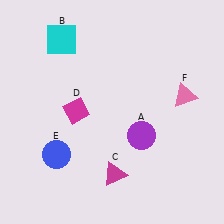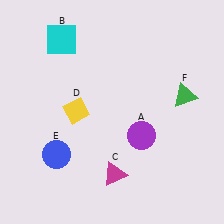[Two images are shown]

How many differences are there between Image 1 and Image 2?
There are 2 differences between the two images.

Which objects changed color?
D changed from magenta to yellow. F changed from pink to green.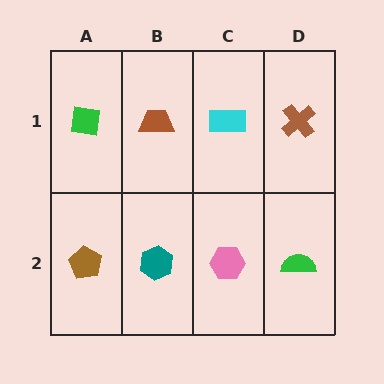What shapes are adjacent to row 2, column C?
A cyan rectangle (row 1, column C), a teal hexagon (row 2, column B), a green semicircle (row 2, column D).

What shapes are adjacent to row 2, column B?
A brown trapezoid (row 1, column B), a brown pentagon (row 2, column A), a pink hexagon (row 2, column C).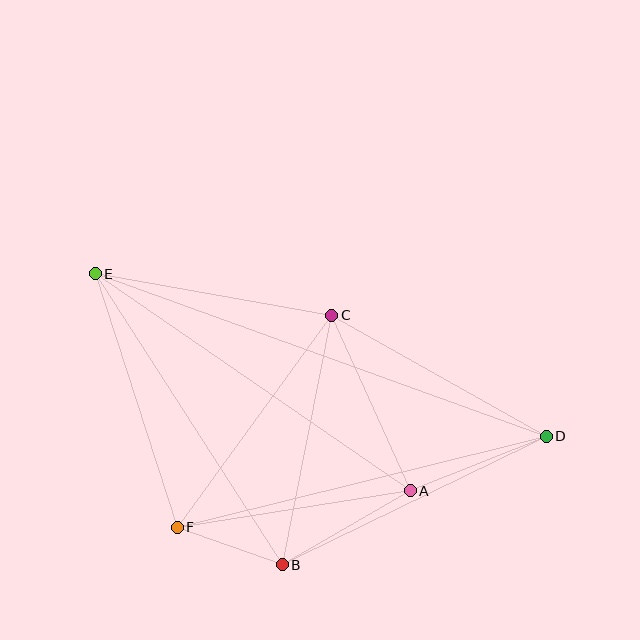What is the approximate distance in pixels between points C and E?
The distance between C and E is approximately 240 pixels.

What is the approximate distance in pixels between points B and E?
The distance between B and E is approximately 346 pixels.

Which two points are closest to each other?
Points B and F are closest to each other.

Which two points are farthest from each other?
Points D and E are farthest from each other.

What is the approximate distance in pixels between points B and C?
The distance between B and C is approximately 254 pixels.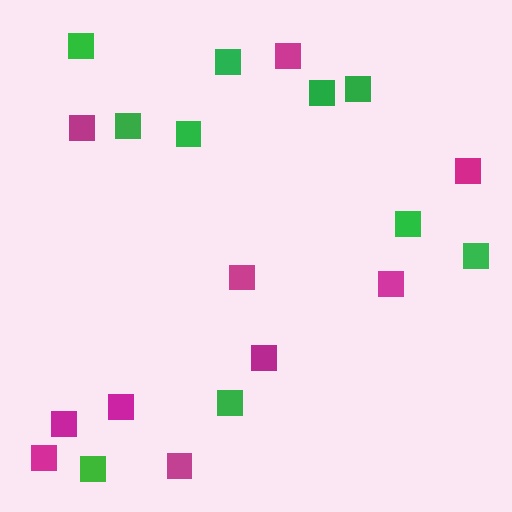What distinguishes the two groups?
There are 2 groups: one group of green squares (10) and one group of magenta squares (10).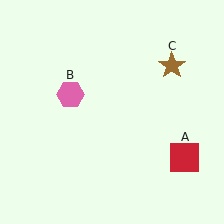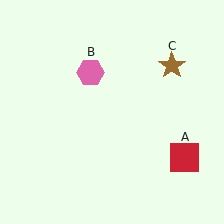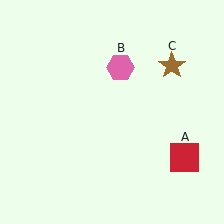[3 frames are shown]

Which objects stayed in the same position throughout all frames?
Red square (object A) and brown star (object C) remained stationary.